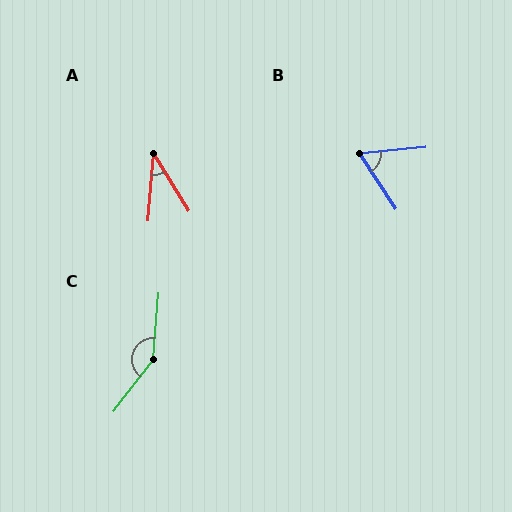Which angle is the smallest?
A, at approximately 36 degrees.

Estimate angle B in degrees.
Approximately 62 degrees.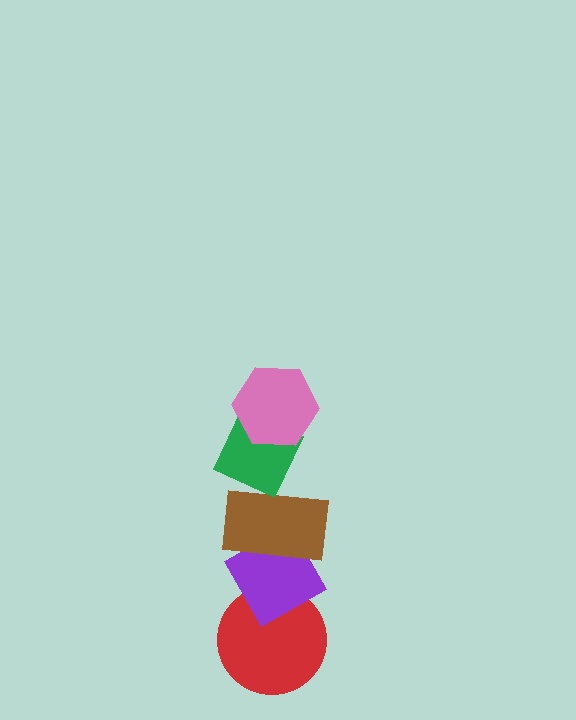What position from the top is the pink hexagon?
The pink hexagon is 1st from the top.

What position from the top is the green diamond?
The green diamond is 2nd from the top.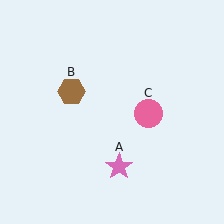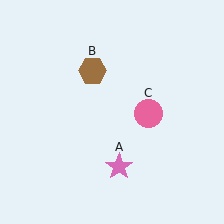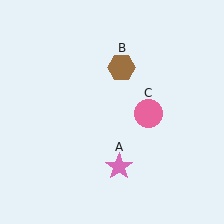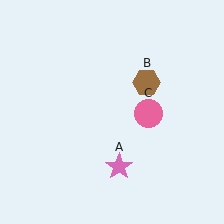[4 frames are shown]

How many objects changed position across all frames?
1 object changed position: brown hexagon (object B).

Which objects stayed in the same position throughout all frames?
Pink star (object A) and pink circle (object C) remained stationary.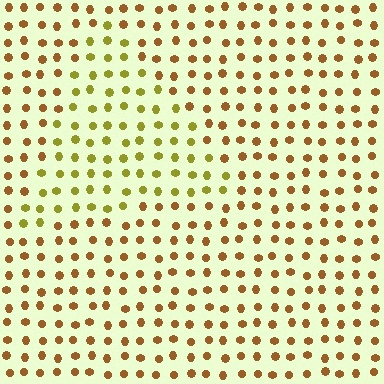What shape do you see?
I see a triangle.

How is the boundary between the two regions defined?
The boundary is defined purely by a slight shift in hue (about 36 degrees). Spacing, size, and orientation are identical on both sides.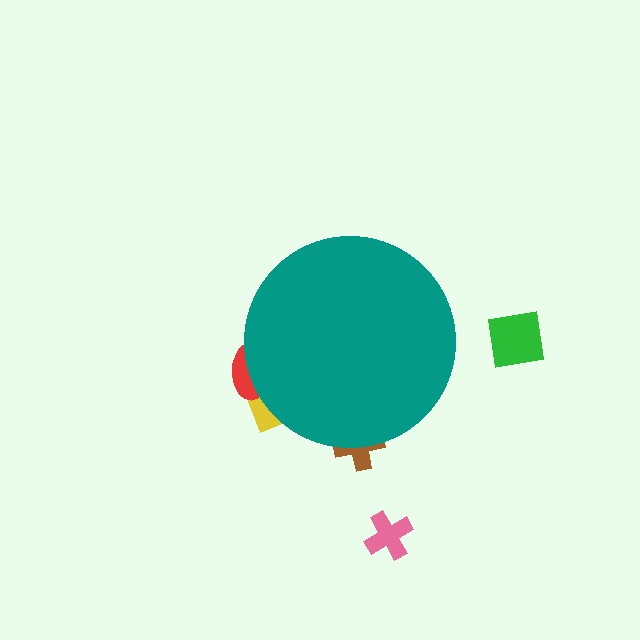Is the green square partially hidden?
No, the green square is fully visible.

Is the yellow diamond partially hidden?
Yes, the yellow diamond is partially hidden behind the teal circle.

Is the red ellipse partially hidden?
Yes, the red ellipse is partially hidden behind the teal circle.